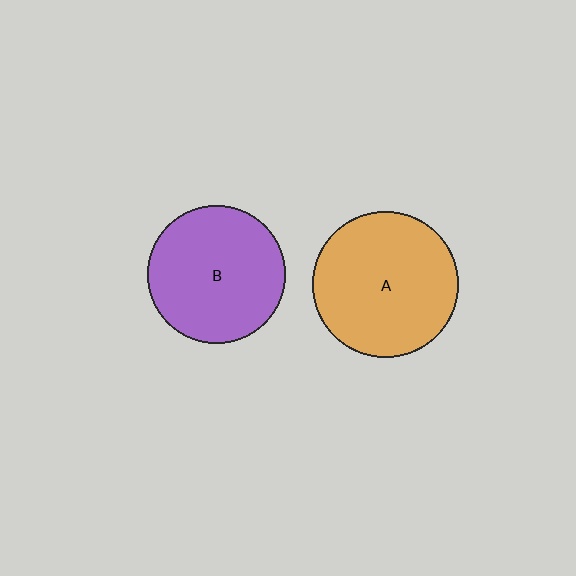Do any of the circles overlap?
No, none of the circles overlap.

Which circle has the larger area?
Circle A (orange).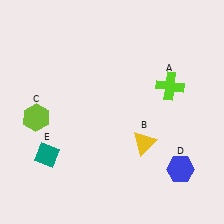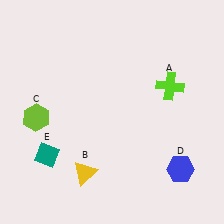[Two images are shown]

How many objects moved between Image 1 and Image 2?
1 object moved between the two images.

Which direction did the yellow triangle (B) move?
The yellow triangle (B) moved left.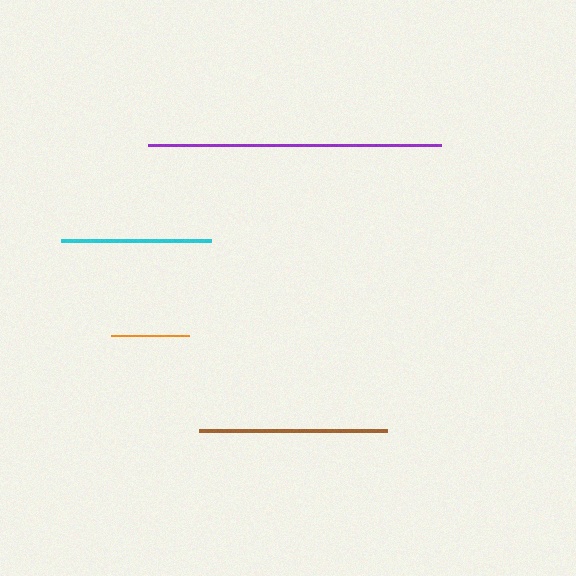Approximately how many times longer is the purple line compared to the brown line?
The purple line is approximately 1.6 times the length of the brown line.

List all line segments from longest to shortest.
From longest to shortest: purple, brown, cyan, orange.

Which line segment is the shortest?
The orange line is the shortest at approximately 78 pixels.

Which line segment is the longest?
The purple line is the longest at approximately 292 pixels.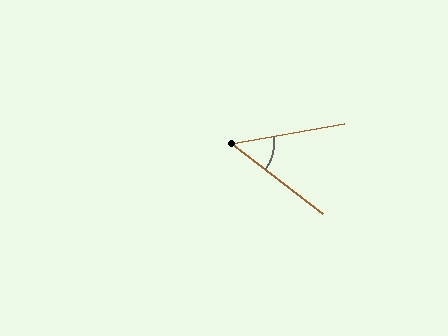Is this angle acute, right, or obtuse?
It is acute.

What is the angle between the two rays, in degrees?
Approximately 48 degrees.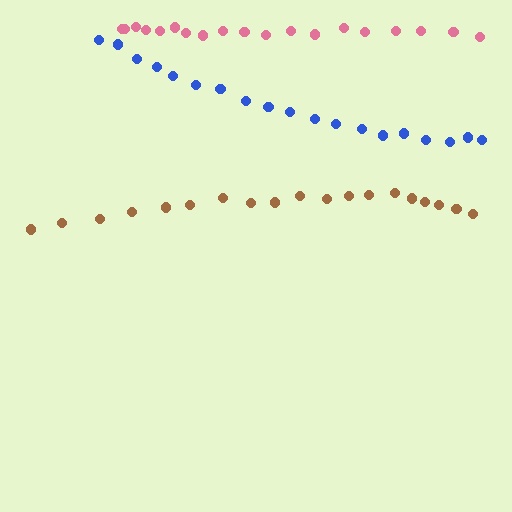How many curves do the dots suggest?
There are 3 distinct paths.